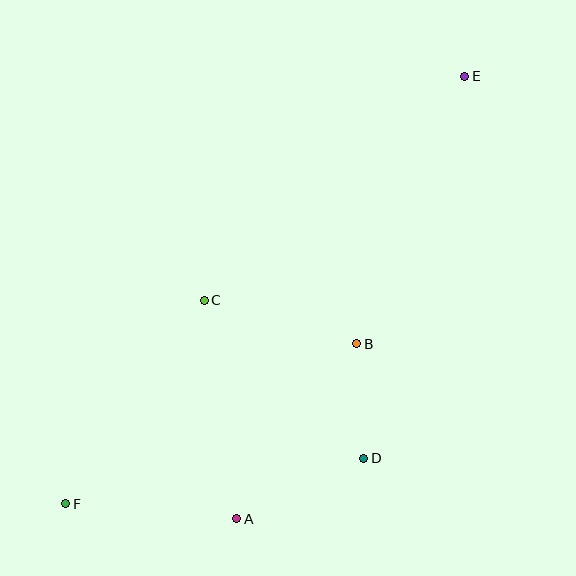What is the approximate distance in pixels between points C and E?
The distance between C and E is approximately 343 pixels.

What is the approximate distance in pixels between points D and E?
The distance between D and E is approximately 396 pixels.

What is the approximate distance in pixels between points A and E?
The distance between A and E is approximately 498 pixels.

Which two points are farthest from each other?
Points E and F are farthest from each other.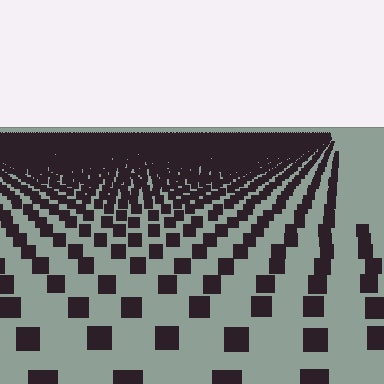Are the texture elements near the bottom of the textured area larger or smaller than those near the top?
Larger. Near the bottom, elements are closer to the viewer and appear at a bigger on-screen size.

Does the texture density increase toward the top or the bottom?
Density increases toward the top.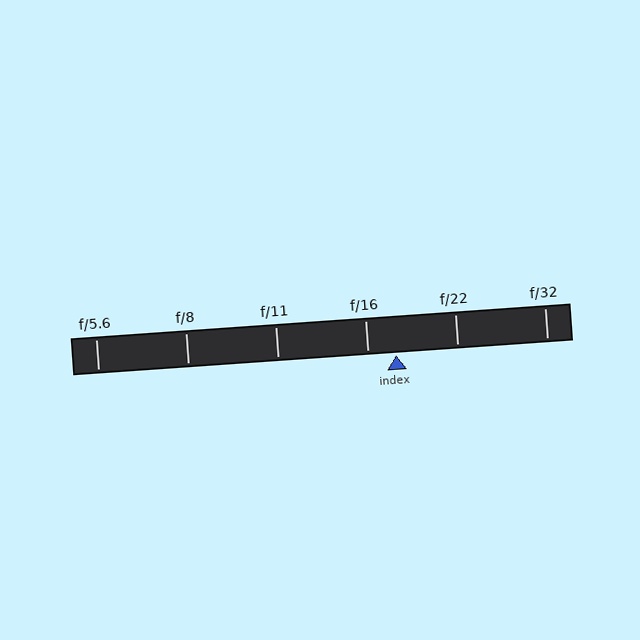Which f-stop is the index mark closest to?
The index mark is closest to f/16.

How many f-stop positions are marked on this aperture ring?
There are 6 f-stop positions marked.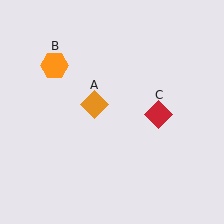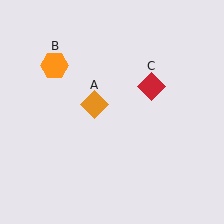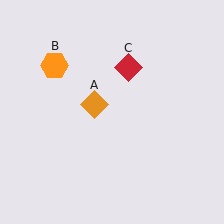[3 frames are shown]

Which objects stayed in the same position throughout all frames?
Orange diamond (object A) and orange hexagon (object B) remained stationary.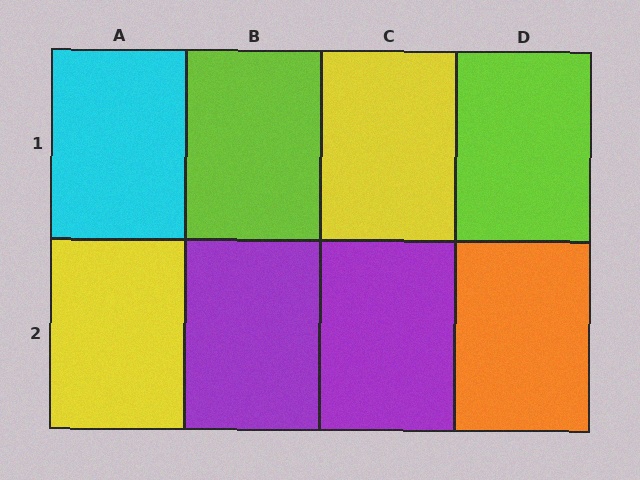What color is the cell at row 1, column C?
Yellow.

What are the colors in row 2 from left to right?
Yellow, purple, purple, orange.